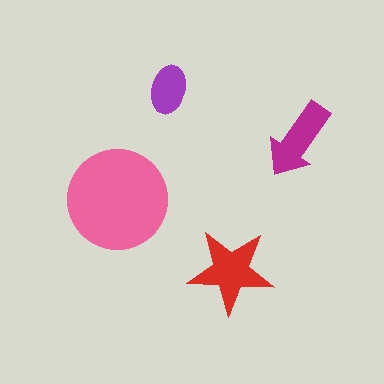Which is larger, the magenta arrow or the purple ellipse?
The magenta arrow.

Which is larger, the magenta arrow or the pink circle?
The pink circle.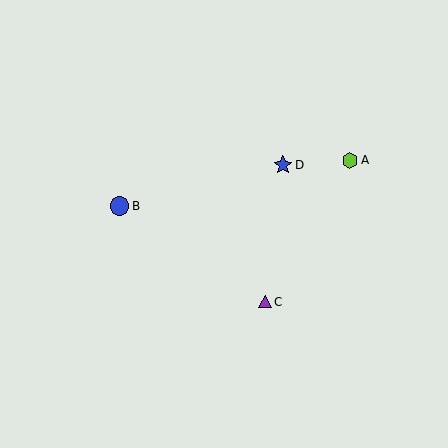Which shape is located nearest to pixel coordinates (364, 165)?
The lime hexagon (labeled A) at (350, 160) is nearest to that location.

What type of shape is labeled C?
Shape C is a purple triangle.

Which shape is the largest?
The blue circle (labeled B) is the largest.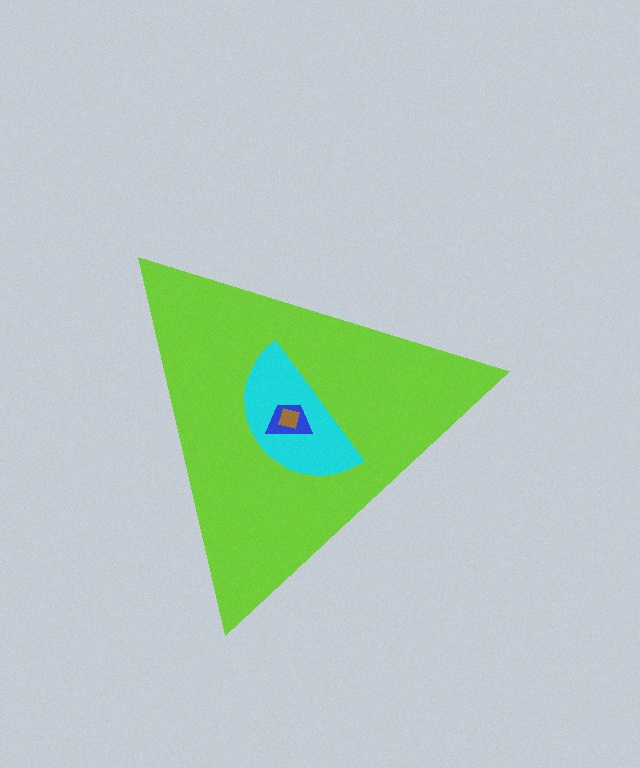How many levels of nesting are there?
4.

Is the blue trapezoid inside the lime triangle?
Yes.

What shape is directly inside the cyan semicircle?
The blue trapezoid.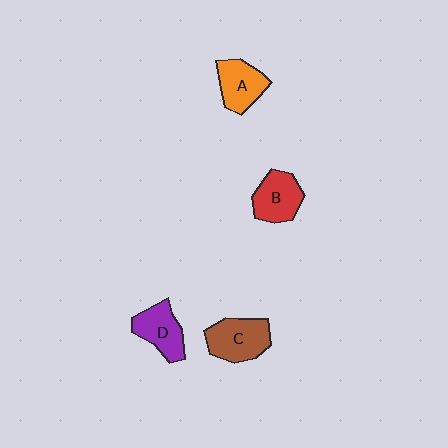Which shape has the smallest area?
Shape A (orange).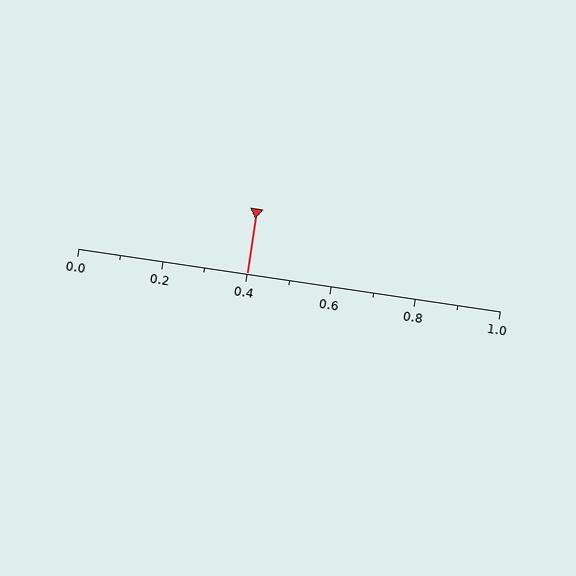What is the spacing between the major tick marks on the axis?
The major ticks are spaced 0.2 apart.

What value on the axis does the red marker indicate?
The marker indicates approximately 0.4.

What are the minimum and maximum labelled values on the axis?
The axis runs from 0.0 to 1.0.